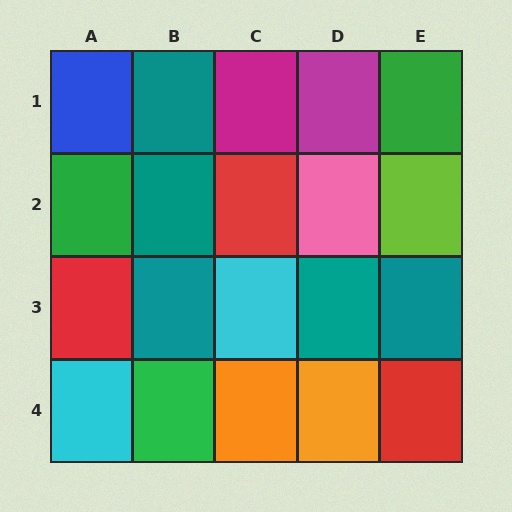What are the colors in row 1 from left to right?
Blue, teal, magenta, magenta, green.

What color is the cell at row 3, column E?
Teal.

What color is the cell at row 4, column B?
Green.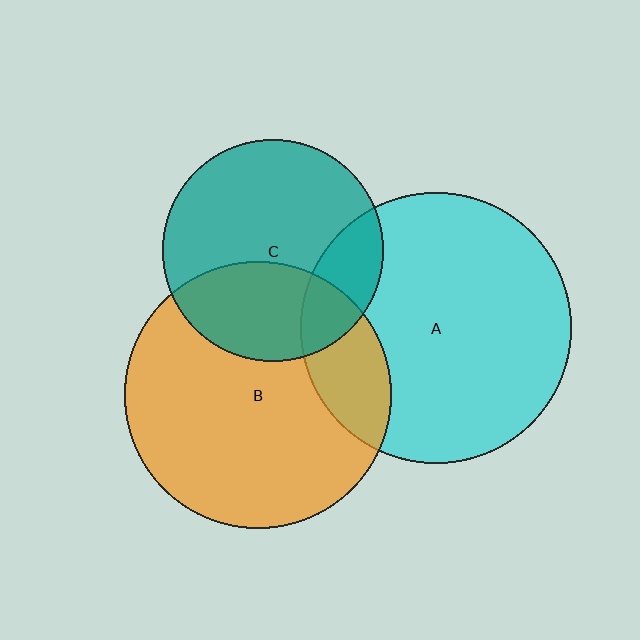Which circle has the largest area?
Circle A (cyan).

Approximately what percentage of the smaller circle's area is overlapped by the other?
Approximately 35%.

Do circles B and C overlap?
Yes.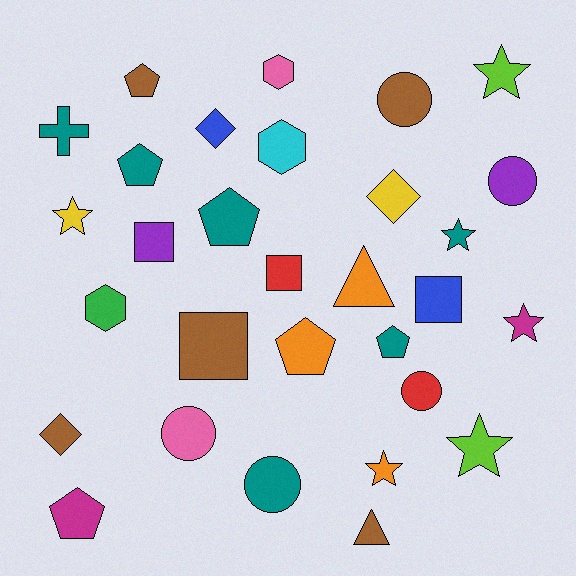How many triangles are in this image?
There are 2 triangles.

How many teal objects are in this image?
There are 6 teal objects.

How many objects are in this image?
There are 30 objects.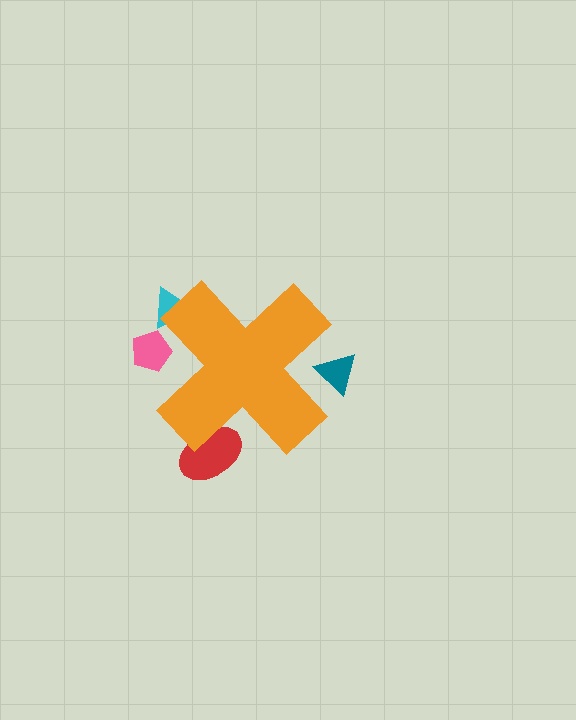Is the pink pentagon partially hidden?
Yes, the pink pentagon is partially hidden behind the orange cross.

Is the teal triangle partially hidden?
Yes, the teal triangle is partially hidden behind the orange cross.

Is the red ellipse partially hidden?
Yes, the red ellipse is partially hidden behind the orange cross.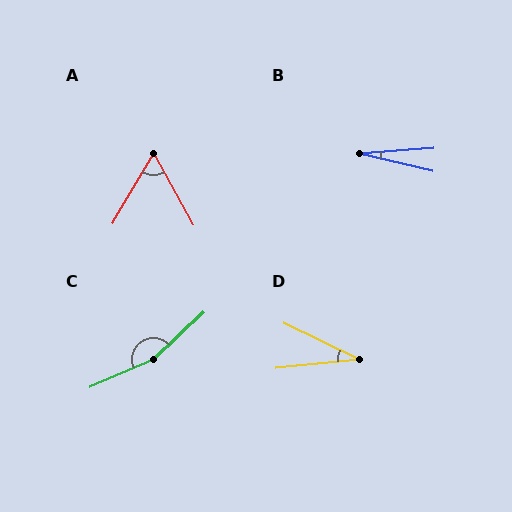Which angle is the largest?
C, at approximately 160 degrees.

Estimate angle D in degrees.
Approximately 31 degrees.